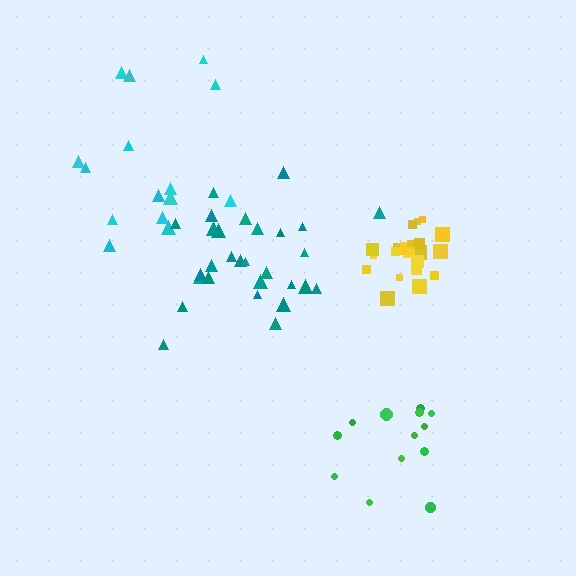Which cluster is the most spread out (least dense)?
Cyan.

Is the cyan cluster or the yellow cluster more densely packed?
Yellow.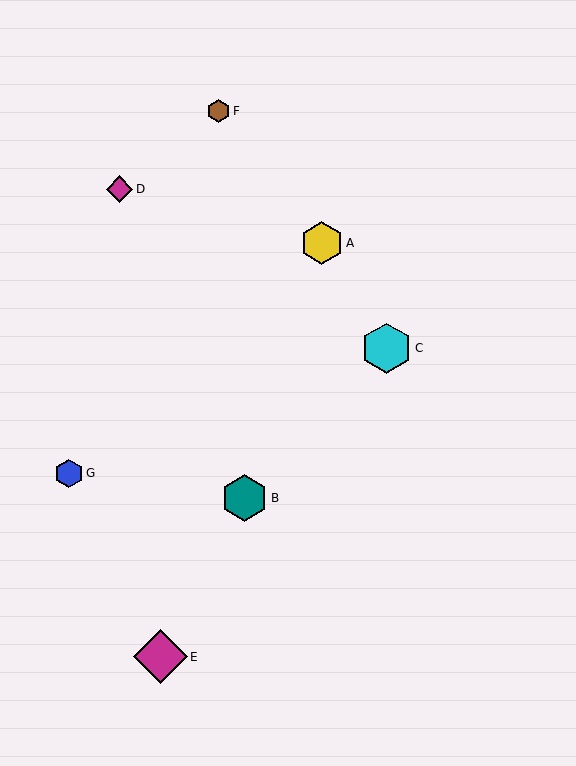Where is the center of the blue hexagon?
The center of the blue hexagon is at (69, 473).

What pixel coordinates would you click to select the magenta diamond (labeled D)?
Click at (119, 189) to select the magenta diamond D.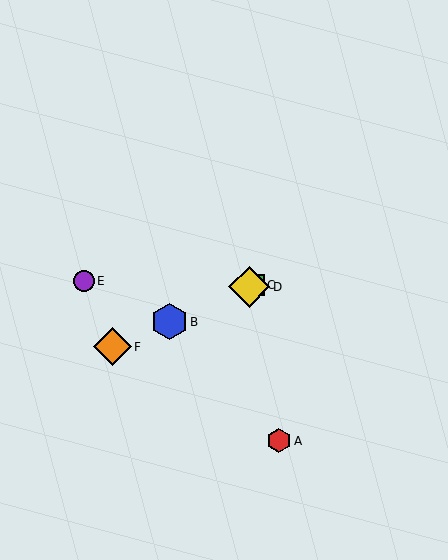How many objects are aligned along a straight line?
4 objects (B, C, D, F) are aligned along a straight line.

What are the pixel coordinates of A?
Object A is at (279, 441).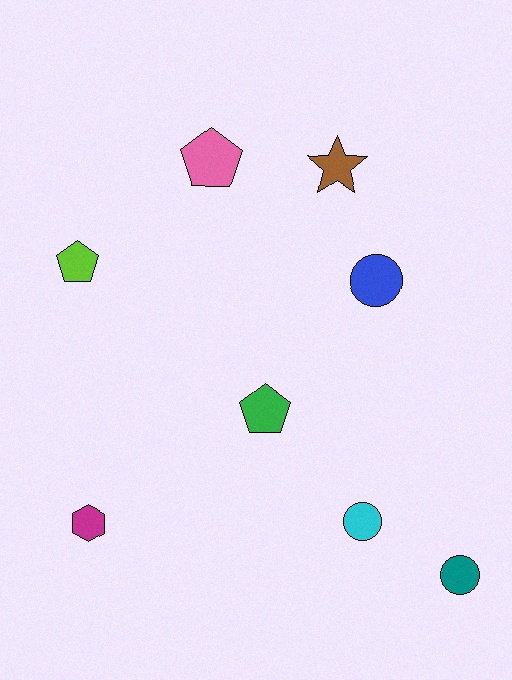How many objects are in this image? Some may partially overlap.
There are 8 objects.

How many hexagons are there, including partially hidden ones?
There is 1 hexagon.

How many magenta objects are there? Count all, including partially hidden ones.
There is 1 magenta object.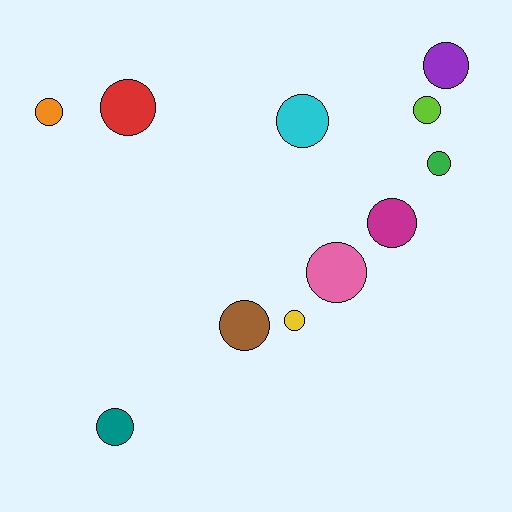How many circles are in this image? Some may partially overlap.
There are 11 circles.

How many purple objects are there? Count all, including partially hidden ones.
There is 1 purple object.